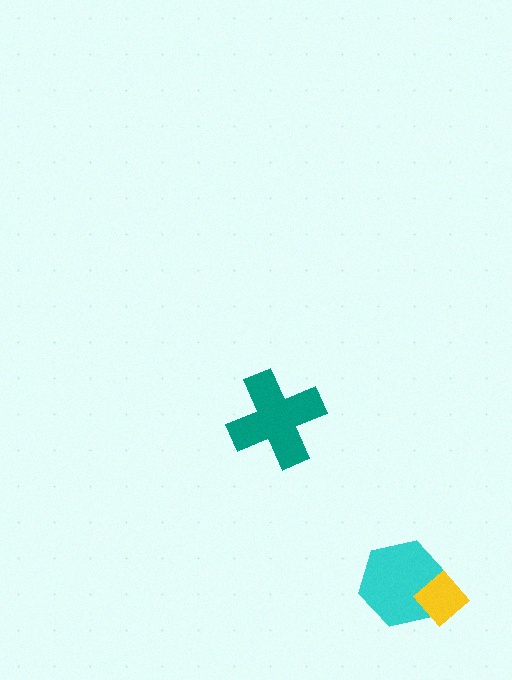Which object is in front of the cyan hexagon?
The yellow diamond is in front of the cyan hexagon.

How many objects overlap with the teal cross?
0 objects overlap with the teal cross.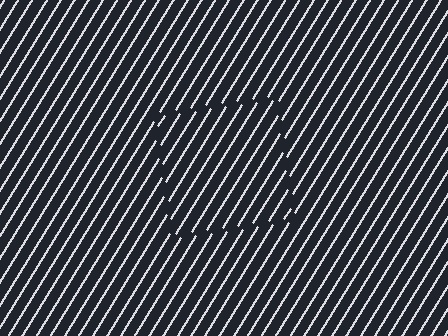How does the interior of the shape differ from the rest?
The interior of the shape contains the same grating, shifted by half a period — the contour is defined by the phase discontinuity where line-ends from the inner and outer gratings abut.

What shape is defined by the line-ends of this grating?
An illusory square. The interior of the shape contains the same grating, shifted by half a period — the contour is defined by the phase discontinuity where line-ends from the inner and outer gratings abut.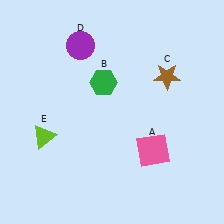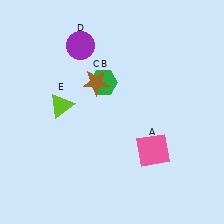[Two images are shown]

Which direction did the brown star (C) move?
The brown star (C) moved left.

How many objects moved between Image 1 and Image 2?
2 objects moved between the two images.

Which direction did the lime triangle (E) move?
The lime triangle (E) moved up.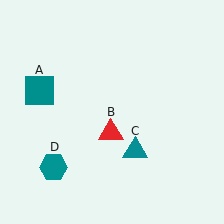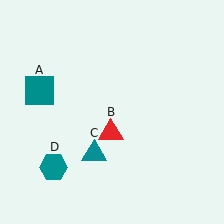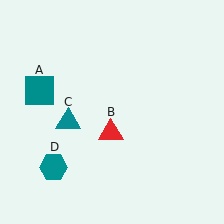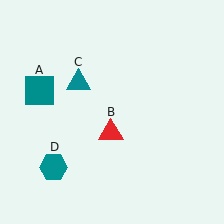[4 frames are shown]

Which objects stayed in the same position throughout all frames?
Teal square (object A) and red triangle (object B) and teal hexagon (object D) remained stationary.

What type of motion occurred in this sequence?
The teal triangle (object C) rotated clockwise around the center of the scene.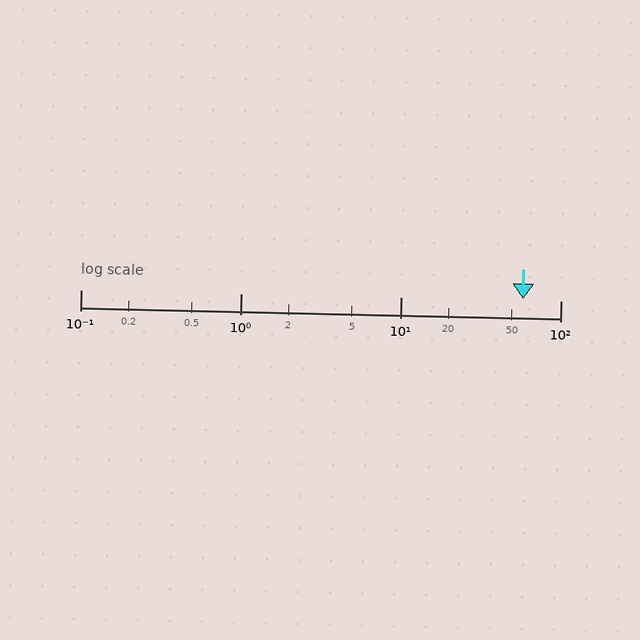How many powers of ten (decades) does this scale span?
The scale spans 3 decades, from 0.1 to 100.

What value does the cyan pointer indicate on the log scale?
The pointer indicates approximately 58.